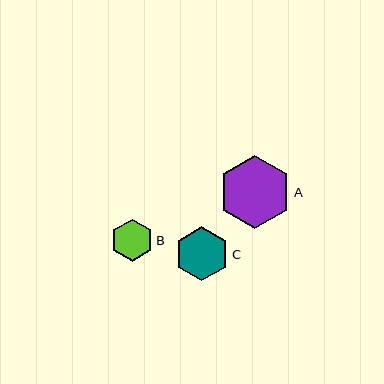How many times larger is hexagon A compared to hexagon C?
Hexagon A is approximately 1.3 times the size of hexagon C.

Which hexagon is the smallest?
Hexagon B is the smallest with a size of approximately 43 pixels.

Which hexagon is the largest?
Hexagon A is the largest with a size of approximately 72 pixels.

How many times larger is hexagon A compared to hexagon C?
Hexagon A is approximately 1.3 times the size of hexagon C.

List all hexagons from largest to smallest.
From largest to smallest: A, C, B.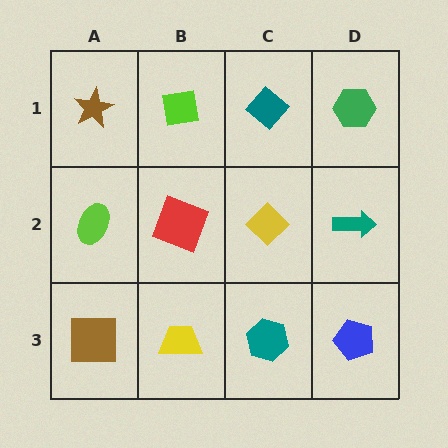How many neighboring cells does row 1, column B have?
3.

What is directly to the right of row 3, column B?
A teal hexagon.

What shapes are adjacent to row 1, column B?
A red square (row 2, column B), a brown star (row 1, column A), a teal diamond (row 1, column C).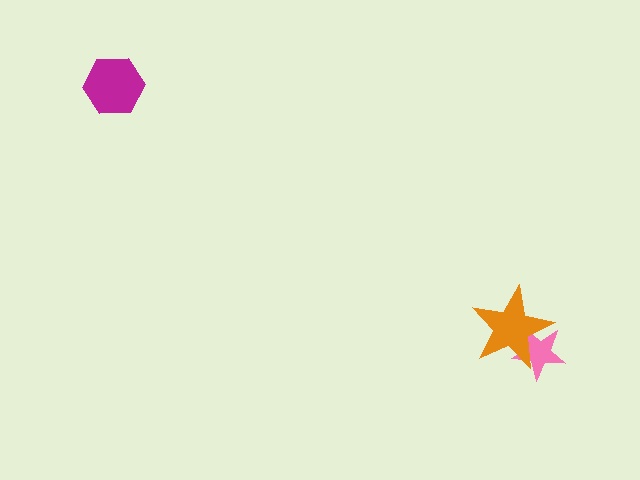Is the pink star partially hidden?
Yes, it is partially covered by another shape.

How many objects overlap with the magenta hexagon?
0 objects overlap with the magenta hexagon.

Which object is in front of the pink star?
The orange star is in front of the pink star.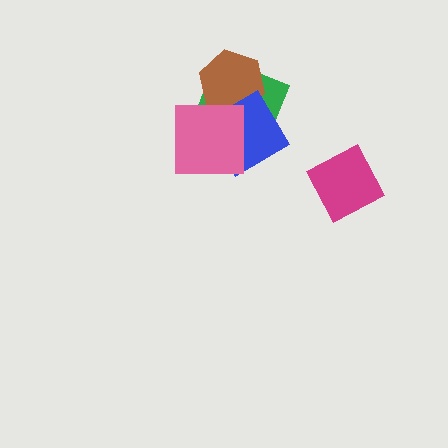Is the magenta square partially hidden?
No, no other shape covers it.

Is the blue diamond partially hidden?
Yes, it is partially covered by another shape.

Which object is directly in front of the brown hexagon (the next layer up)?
The blue diamond is directly in front of the brown hexagon.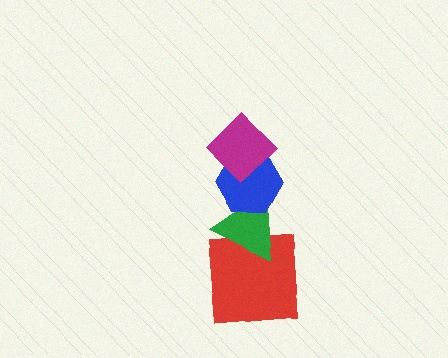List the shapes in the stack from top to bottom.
From top to bottom: the magenta diamond, the blue hexagon, the green triangle, the red square.